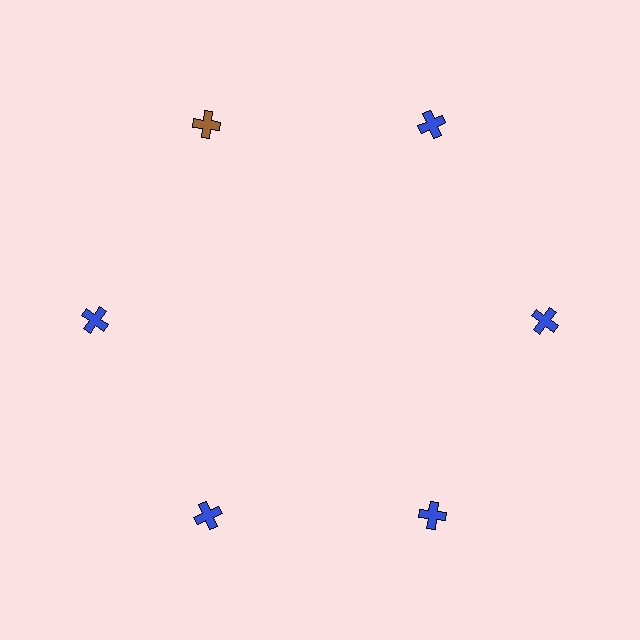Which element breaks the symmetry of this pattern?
The brown cross at roughly the 11 o'clock position breaks the symmetry. All other shapes are blue crosses.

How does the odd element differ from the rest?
It has a different color: brown instead of blue.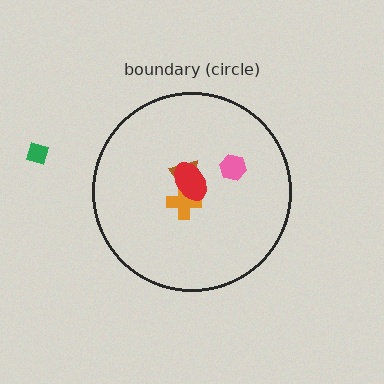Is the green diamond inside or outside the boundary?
Outside.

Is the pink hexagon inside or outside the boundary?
Inside.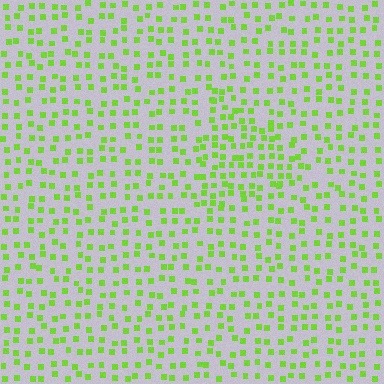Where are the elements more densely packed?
The elements are more densely packed inside the triangle boundary.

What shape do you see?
I see a triangle.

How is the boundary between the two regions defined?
The boundary is defined by a change in element density (approximately 1.6x ratio). All elements are the same color, size, and shape.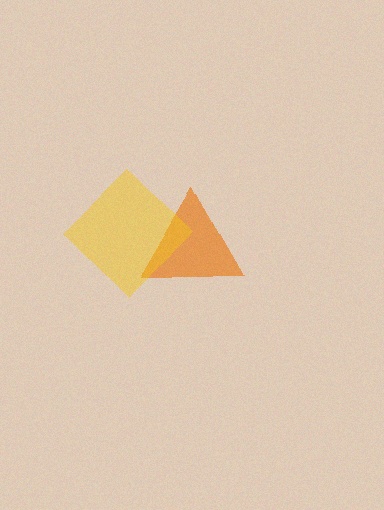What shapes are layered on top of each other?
The layered shapes are: an orange triangle, a yellow diamond.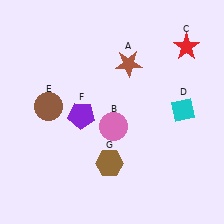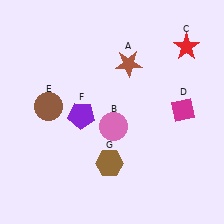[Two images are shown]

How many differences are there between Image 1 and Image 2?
There is 1 difference between the two images.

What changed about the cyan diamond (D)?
In Image 1, D is cyan. In Image 2, it changed to magenta.